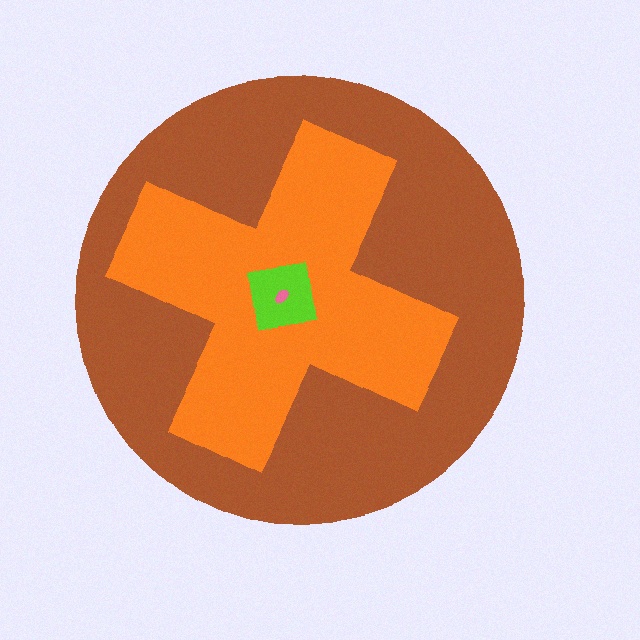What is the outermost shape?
The brown circle.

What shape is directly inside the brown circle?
The orange cross.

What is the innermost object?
The pink ellipse.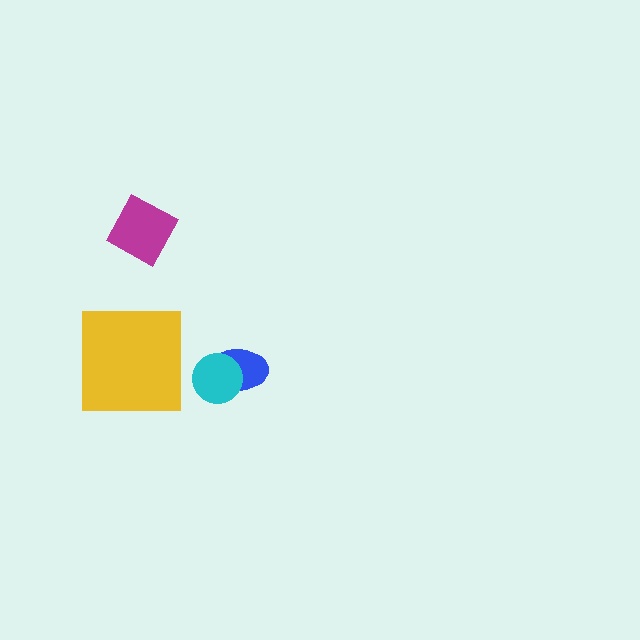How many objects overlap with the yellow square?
0 objects overlap with the yellow square.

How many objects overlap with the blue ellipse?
1 object overlaps with the blue ellipse.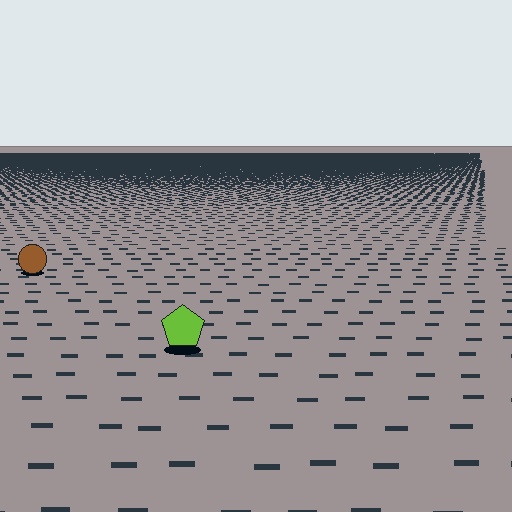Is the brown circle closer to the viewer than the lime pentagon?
No. The lime pentagon is closer — you can tell from the texture gradient: the ground texture is coarser near it.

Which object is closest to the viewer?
The lime pentagon is closest. The texture marks near it are larger and more spread out.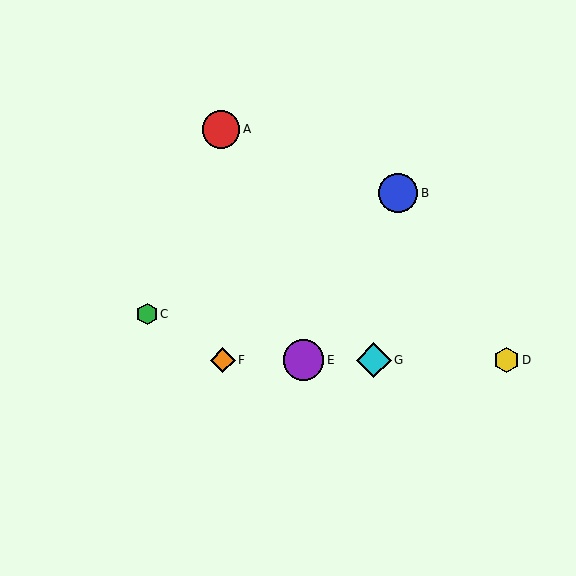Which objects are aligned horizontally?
Objects D, E, F, G are aligned horizontally.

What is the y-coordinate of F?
Object F is at y≈360.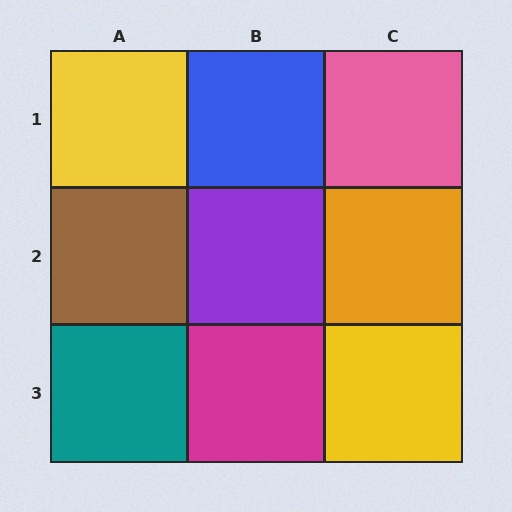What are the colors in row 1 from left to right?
Yellow, blue, pink.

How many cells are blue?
1 cell is blue.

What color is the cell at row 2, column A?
Brown.